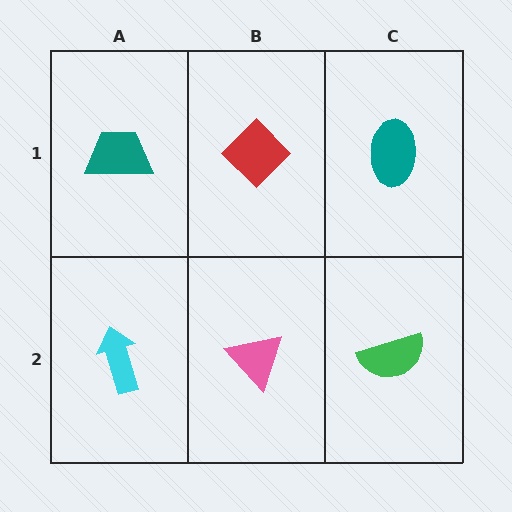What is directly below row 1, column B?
A pink triangle.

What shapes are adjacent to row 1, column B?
A pink triangle (row 2, column B), a teal trapezoid (row 1, column A), a teal ellipse (row 1, column C).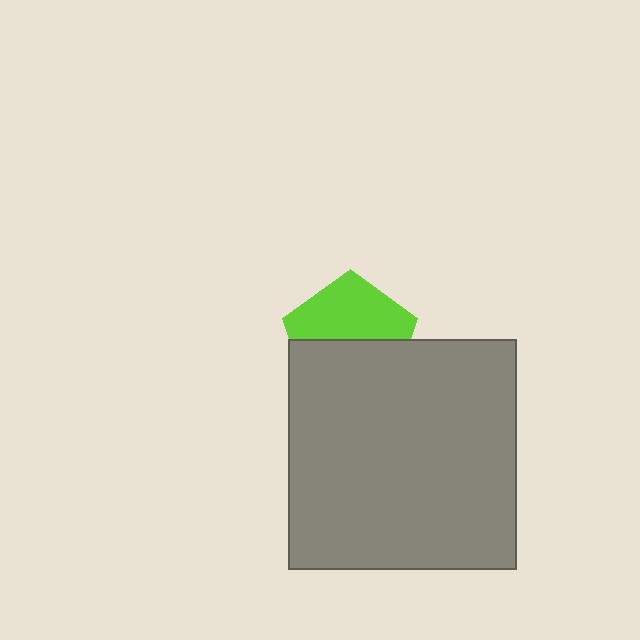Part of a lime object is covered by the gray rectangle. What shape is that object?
It is a pentagon.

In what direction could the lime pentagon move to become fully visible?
The lime pentagon could move up. That would shift it out from behind the gray rectangle entirely.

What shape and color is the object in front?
The object in front is a gray rectangle.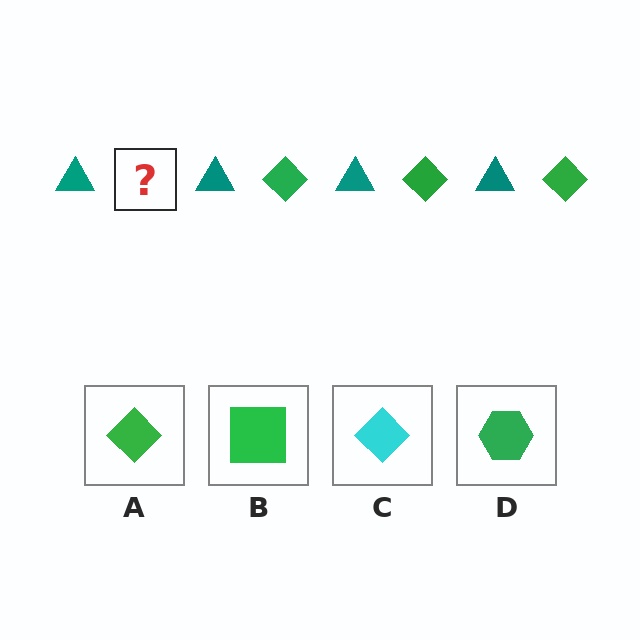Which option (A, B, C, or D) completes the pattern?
A.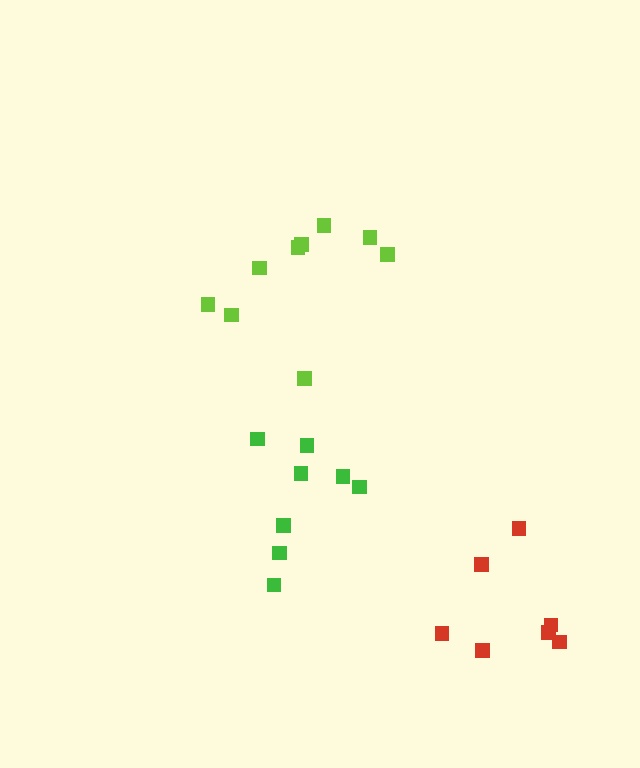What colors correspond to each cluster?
The clusters are colored: green, lime, red.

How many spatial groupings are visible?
There are 3 spatial groupings.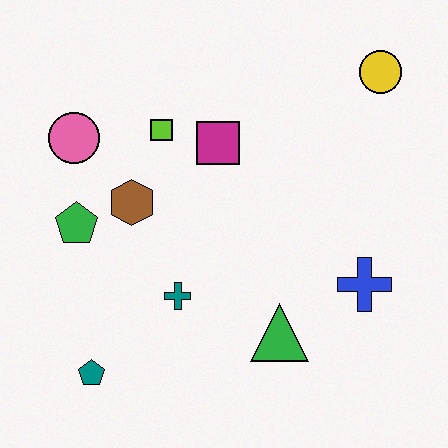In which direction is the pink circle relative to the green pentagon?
The pink circle is above the green pentagon.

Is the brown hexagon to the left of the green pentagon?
No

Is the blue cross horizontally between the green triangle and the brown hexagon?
No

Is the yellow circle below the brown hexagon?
No